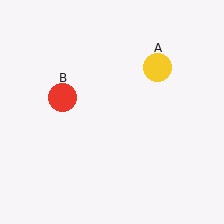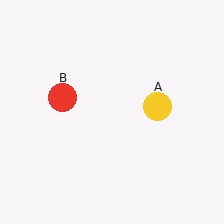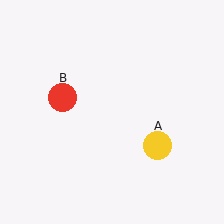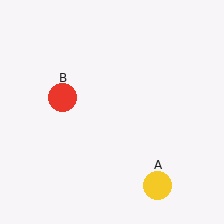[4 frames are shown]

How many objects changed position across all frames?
1 object changed position: yellow circle (object A).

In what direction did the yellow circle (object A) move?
The yellow circle (object A) moved down.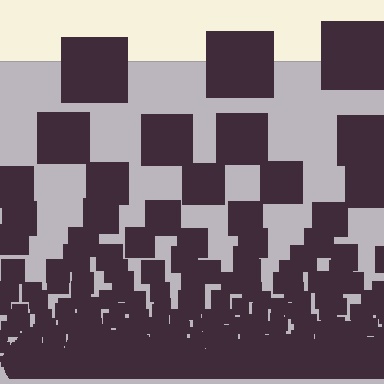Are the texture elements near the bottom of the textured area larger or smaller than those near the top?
Smaller. The gradient is inverted — elements near the bottom are smaller and denser.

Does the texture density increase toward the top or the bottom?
Density increases toward the bottom.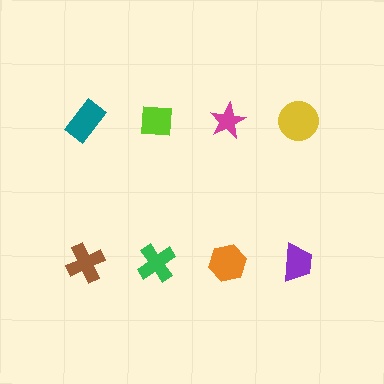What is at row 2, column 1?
A brown cross.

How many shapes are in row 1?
4 shapes.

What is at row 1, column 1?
A teal rectangle.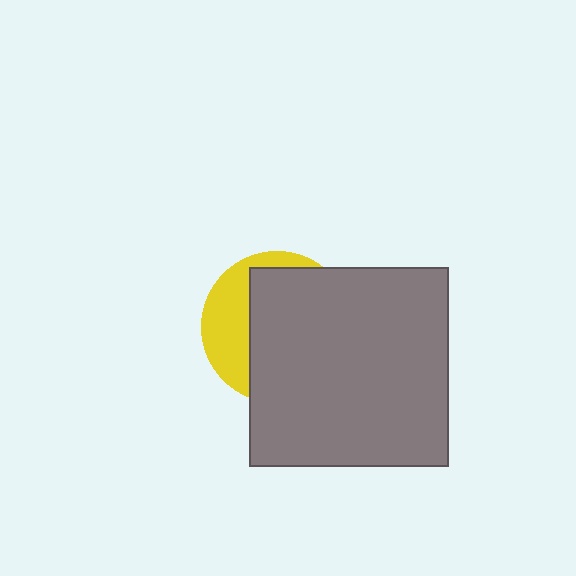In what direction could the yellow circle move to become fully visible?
The yellow circle could move left. That would shift it out from behind the gray square entirely.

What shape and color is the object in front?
The object in front is a gray square.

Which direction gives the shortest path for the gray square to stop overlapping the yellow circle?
Moving right gives the shortest separation.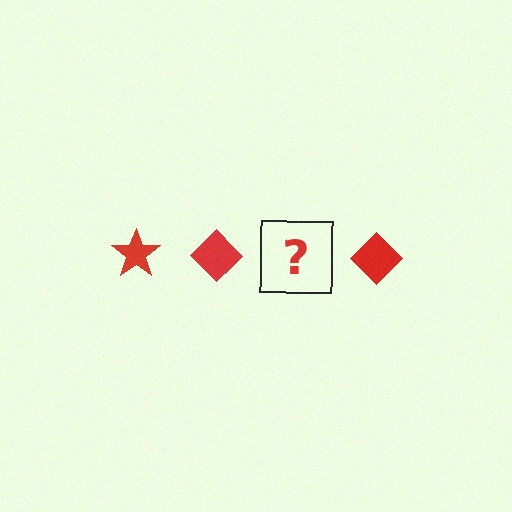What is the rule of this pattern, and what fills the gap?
The rule is that the pattern cycles through star, diamond shapes in red. The gap should be filled with a red star.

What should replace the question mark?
The question mark should be replaced with a red star.